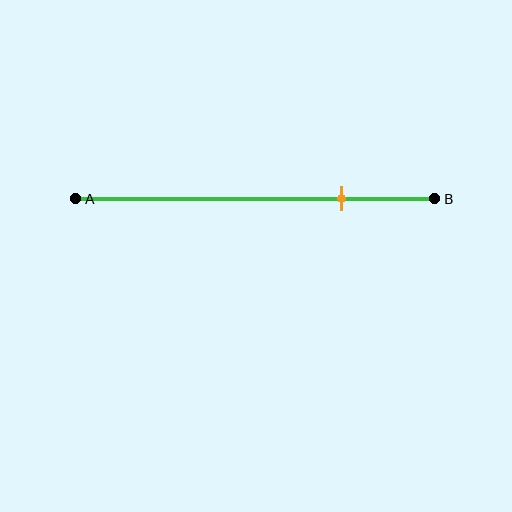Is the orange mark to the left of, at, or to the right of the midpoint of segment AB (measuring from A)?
The orange mark is to the right of the midpoint of segment AB.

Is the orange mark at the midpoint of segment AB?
No, the mark is at about 75% from A, not at the 50% midpoint.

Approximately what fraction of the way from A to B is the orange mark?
The orange mark is approximately 75% of the way from A to B.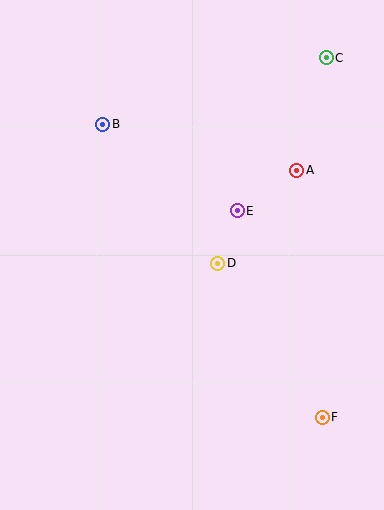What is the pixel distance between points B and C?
The distance between B and C is 233 pixels.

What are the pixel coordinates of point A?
Point A is at (297, 170).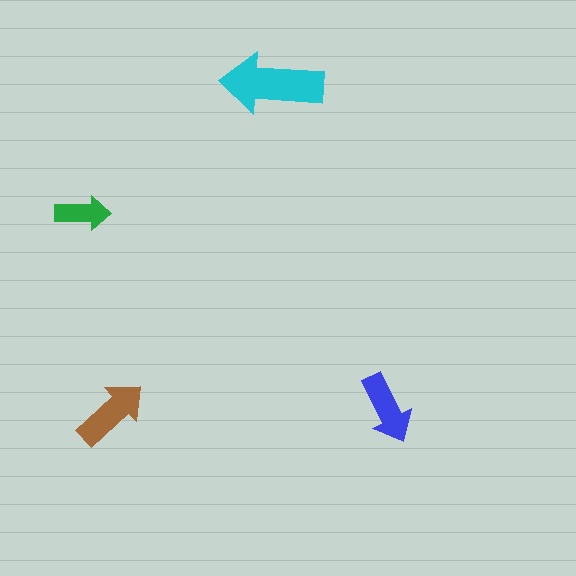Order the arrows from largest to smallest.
the cyan one, the brown one, the blue one, the green one.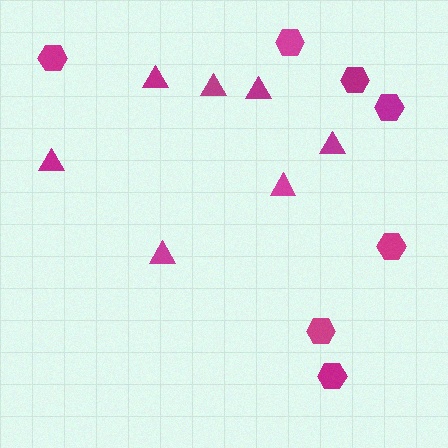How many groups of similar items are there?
There are 2 groups: one group of hexagons (7) and one group of triangles (7).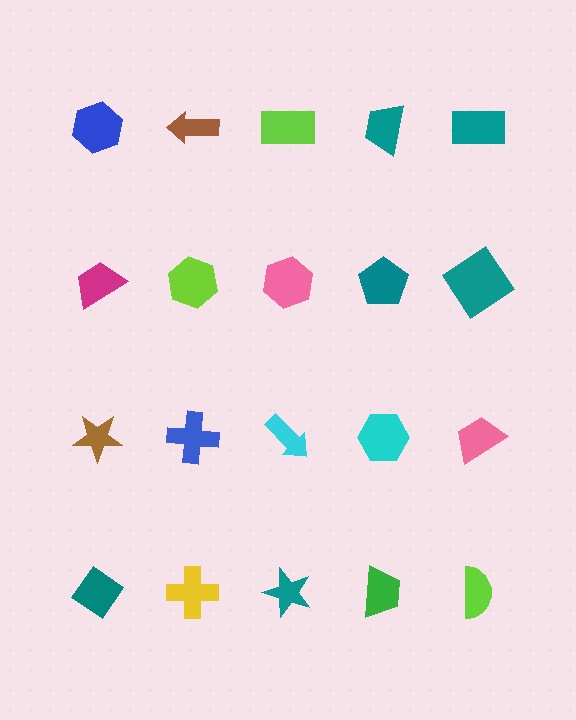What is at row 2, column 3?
A pink hexagon.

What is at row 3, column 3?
A cyan arrow.